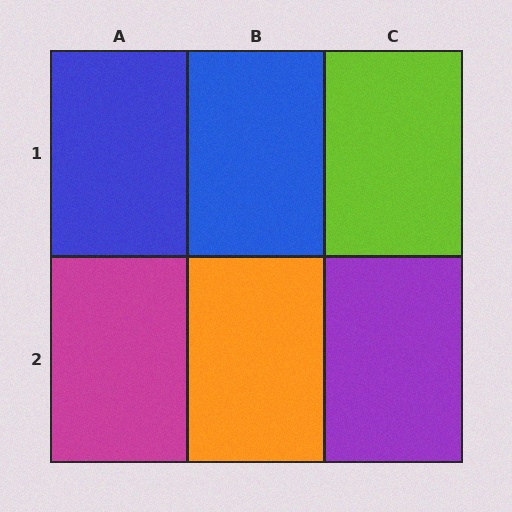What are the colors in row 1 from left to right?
Blue, blue, lime.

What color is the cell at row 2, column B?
Orange.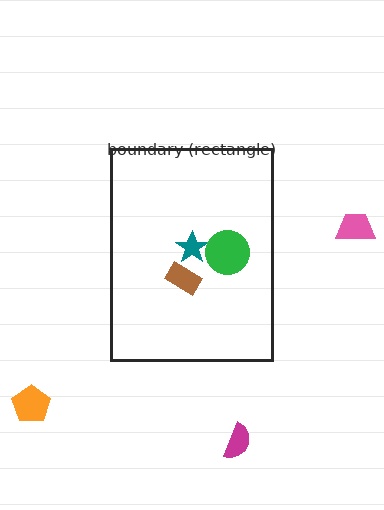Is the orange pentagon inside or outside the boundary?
Outside.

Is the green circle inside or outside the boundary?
Inside.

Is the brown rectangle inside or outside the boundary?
Inside.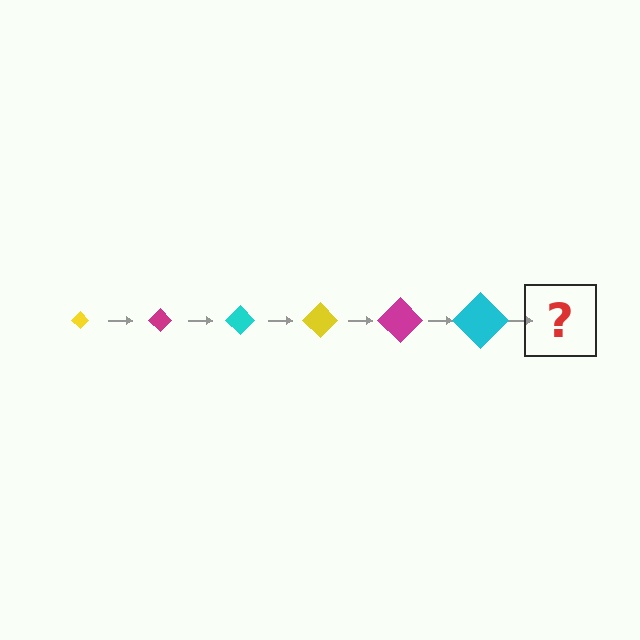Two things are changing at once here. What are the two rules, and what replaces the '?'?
The two rules are that the diamond grows larger each step and the color cycles through yellow, magenta, and cyan. The '?' should be a yellow diamond, larger than the previous one.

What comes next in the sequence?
The next element should be a yellow diamond, larger than the previous one.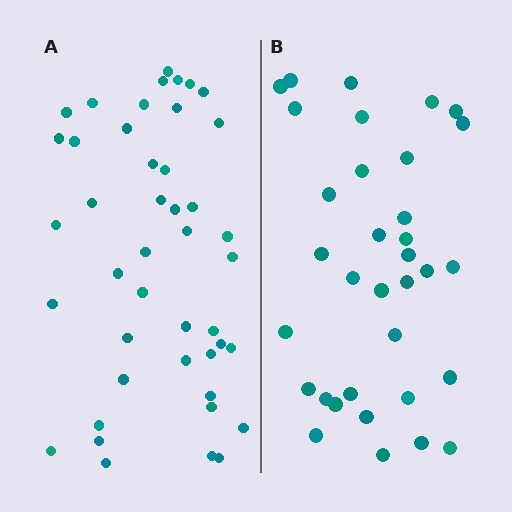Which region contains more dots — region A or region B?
Region A (the left region) has more dots.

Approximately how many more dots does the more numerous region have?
Region A has roughly 10 or so more dots than region B.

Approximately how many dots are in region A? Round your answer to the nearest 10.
About 40 dots. (The exact count is 44, which rounds to 40.)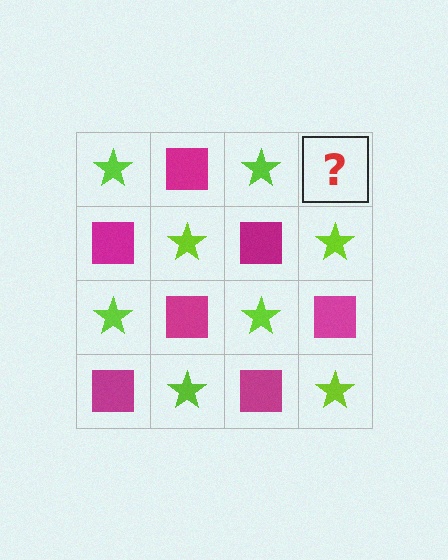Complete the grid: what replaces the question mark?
The question mark should be replaced with a magenta square.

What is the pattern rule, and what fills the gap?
The rule is that it alternates lime star and magenta square in a checkerboard pattern. The gap should be filled with a magenta square.